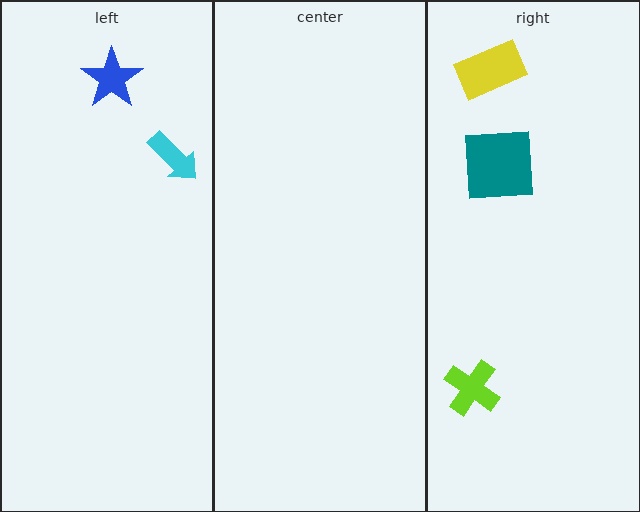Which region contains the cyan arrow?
The left region.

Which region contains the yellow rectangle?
The right region.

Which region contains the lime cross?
The right region.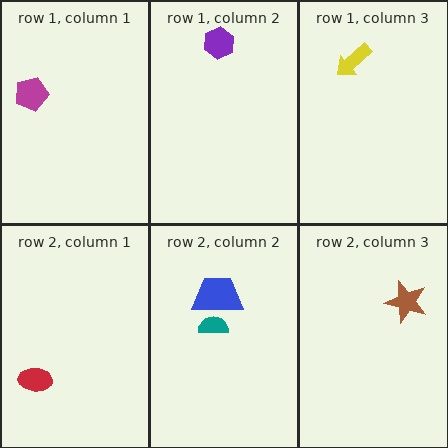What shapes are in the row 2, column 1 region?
The red ellipse.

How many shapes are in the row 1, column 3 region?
1.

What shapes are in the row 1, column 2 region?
The purple hexagon.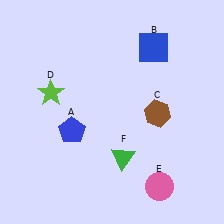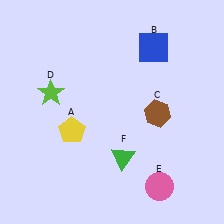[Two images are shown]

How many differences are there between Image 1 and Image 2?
There is 1 difference between the two images.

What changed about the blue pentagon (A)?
In Image 1, A is blue. In Image 2, it changed to yellow.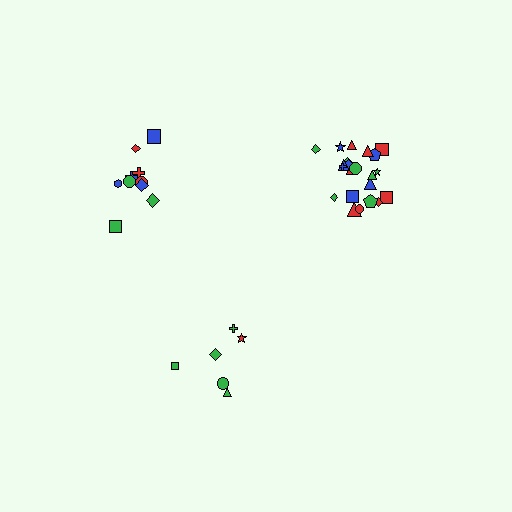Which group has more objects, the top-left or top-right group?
The top-right group.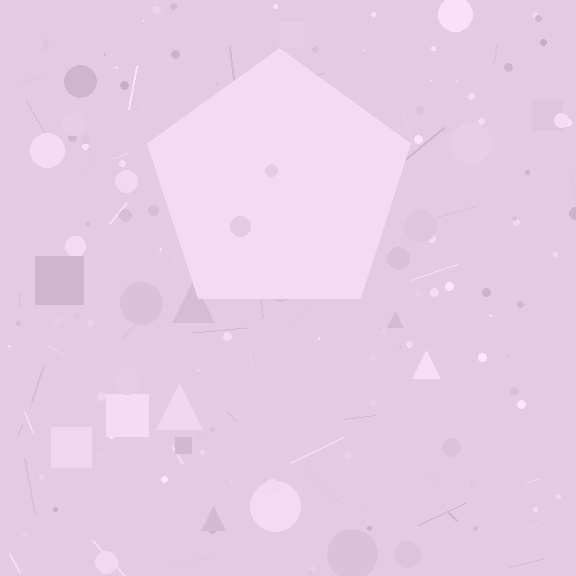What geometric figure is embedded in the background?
A pentagon is embedded in the background.